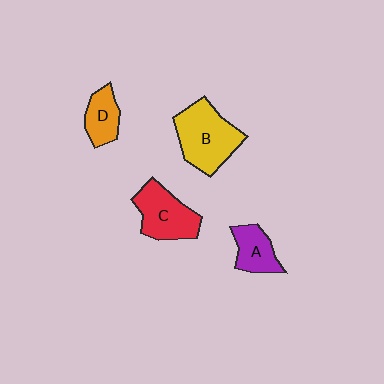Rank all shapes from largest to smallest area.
From largest to smallest: B (yellow), C (red), A (purple), D (orange).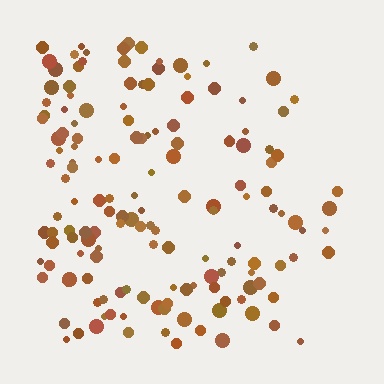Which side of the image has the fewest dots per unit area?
The right.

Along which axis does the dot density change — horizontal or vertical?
Horizontal.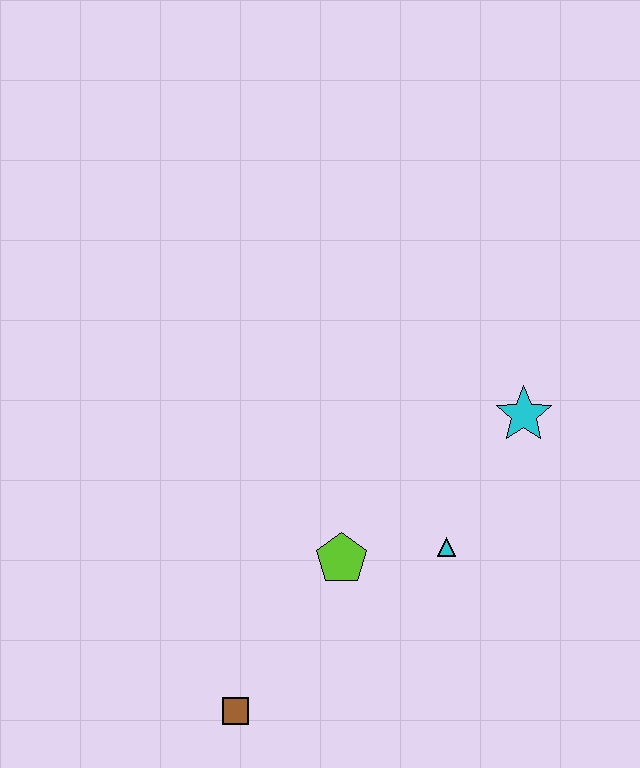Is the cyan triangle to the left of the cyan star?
Yes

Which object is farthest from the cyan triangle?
The brown square is farthest from the cyan triangle.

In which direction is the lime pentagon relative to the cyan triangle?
The lime pentagon is to the left of the cyan triangle.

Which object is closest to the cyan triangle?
The lime pentagon is closest to the cyan triangle.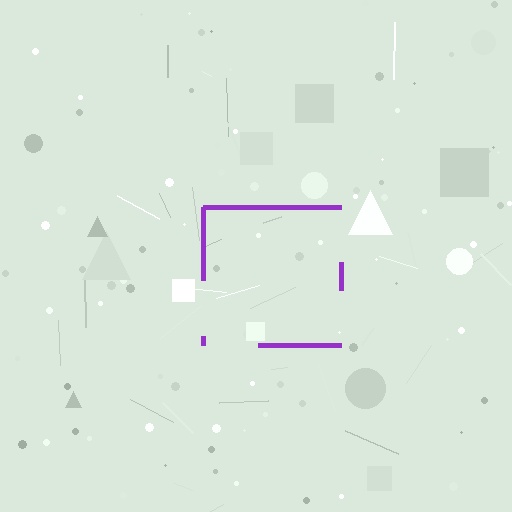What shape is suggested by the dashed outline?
The dashed outline suggests a square.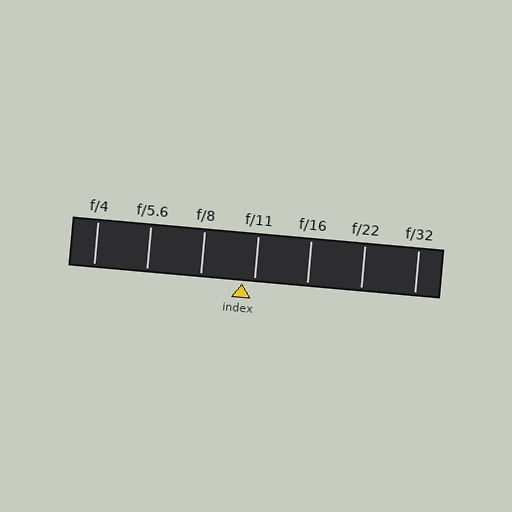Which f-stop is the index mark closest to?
The index mark is closest to f/11.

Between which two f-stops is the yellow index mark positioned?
The index mark is between f/8 and f/11.